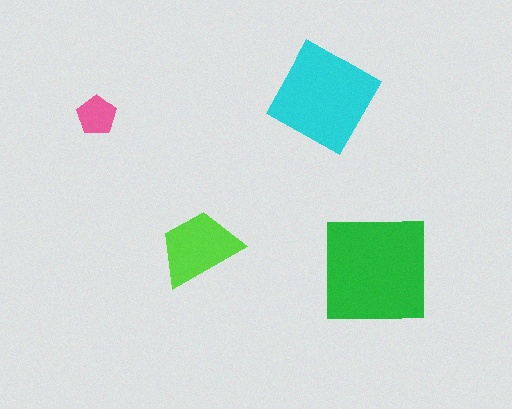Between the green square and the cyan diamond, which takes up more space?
The green square.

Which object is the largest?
The green square.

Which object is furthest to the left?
The pink pentagon is leftmost.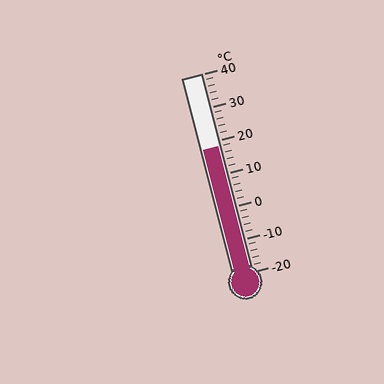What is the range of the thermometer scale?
The thermometer scale ranges from -20°C to 40°C.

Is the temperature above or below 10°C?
The temperature is above 10°C.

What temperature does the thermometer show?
The thermometer shows approximately 18°C.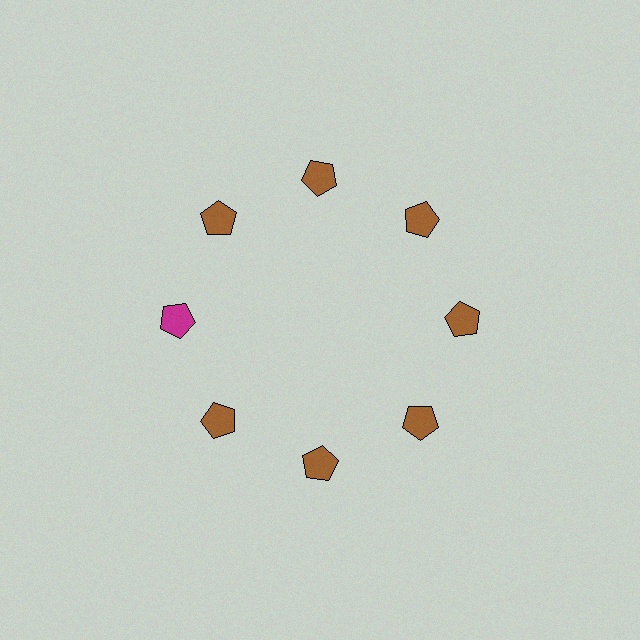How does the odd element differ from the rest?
It has a different color: magenta instead of brown.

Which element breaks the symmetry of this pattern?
The magenta pentagon at roughly the 9 o'clock position breaks the symmetry. All other shapes are brown pentagons.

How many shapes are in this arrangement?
There are 8 shapes arranged in a ring pattern.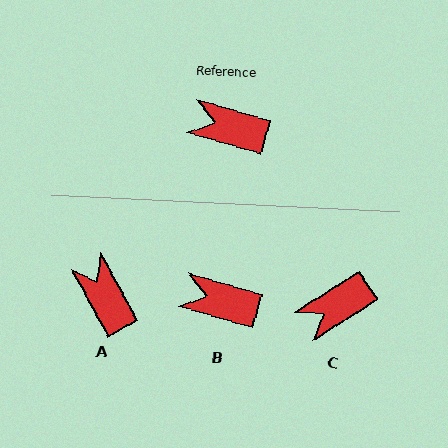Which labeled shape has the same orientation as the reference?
B.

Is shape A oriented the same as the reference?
No, it is off by about 45 degrees.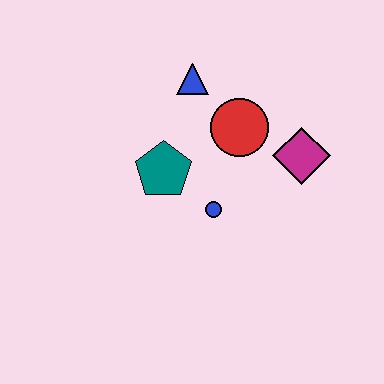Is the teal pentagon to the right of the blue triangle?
No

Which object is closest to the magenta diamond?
The red circle is closest to the magenta diamond.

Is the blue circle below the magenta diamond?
Yes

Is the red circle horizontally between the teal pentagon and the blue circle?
No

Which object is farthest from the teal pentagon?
The magenta diamond is farthest from the teal pentagon.